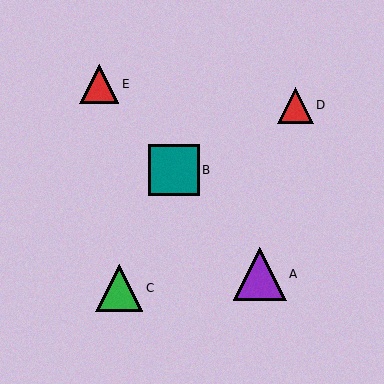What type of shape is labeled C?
Shape C is a green triangle.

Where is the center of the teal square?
The center of the teal square is at (174, 170).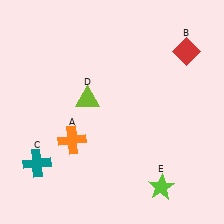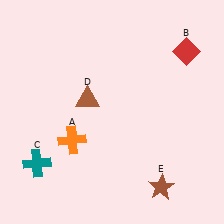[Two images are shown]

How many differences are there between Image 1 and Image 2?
There are 2 differences between the two images.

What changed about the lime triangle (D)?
In Image 1, D is lime. In Image 2, it changed to brown.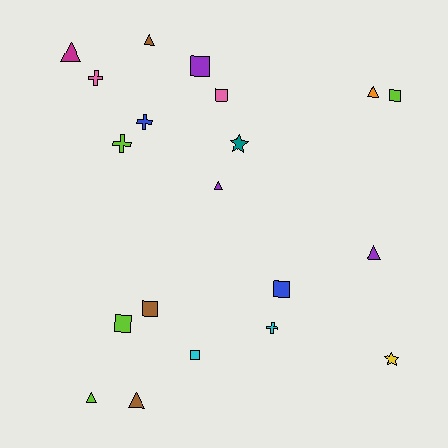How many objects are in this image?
There are 20 objects.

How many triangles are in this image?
There are 7 triangles.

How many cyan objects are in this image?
There are 2 cyan objects.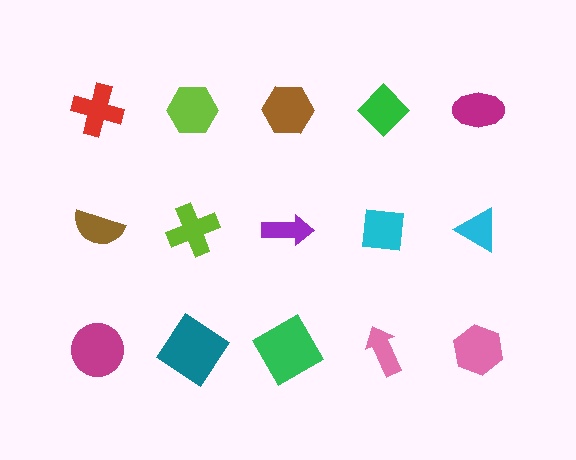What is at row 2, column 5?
A cyan triangle.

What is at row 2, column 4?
A cyan square.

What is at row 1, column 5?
A magenta ellipse.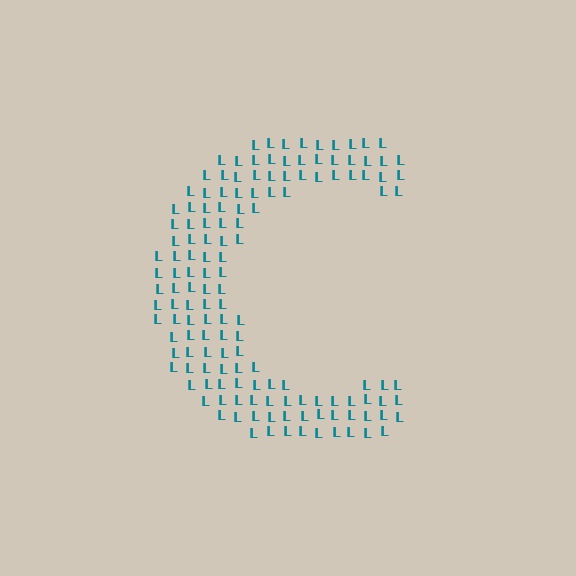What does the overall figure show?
The overall figure shows the letter C.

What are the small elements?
The small elements are letter L's.